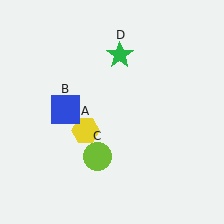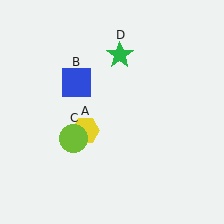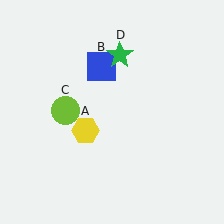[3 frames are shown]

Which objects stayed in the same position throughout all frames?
Yellow hexagon (object A) and green star (object D) remained stationary.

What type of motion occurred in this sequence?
The blue square (object B), lime circle (object C) rotated clockwise around the center of the scene.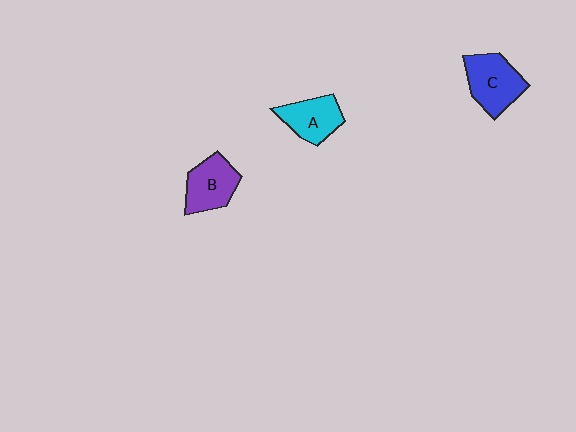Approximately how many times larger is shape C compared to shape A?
Approximately 1.2 times.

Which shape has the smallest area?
Shape A (cyan).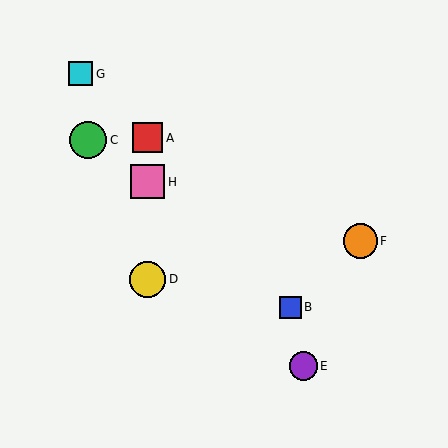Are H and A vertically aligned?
Yes, both are at x≈148.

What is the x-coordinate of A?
Object A is at x≈148.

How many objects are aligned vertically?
3 objects (A, D, H) are aligned vertically.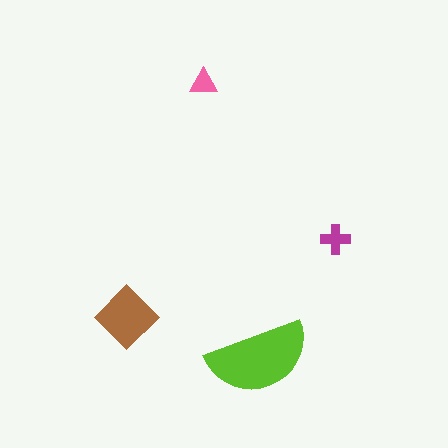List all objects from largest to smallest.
The lime semicircle, the brown diamond, the magenta cross, the pink triangle.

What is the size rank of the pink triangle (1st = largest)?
4th.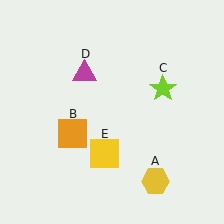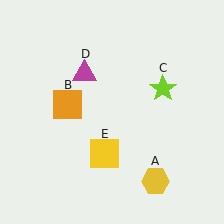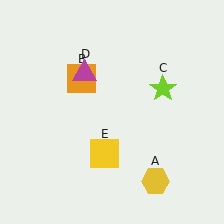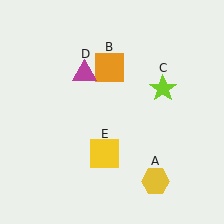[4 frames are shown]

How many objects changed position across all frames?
1 object changed position: orange square (object B).